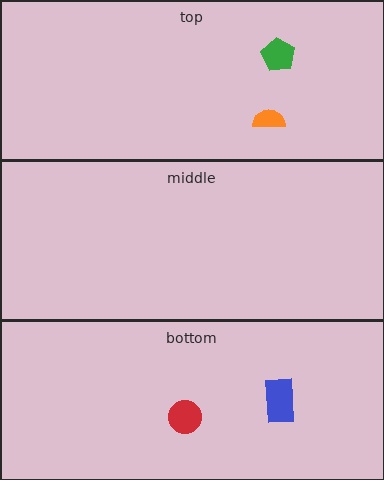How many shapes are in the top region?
2.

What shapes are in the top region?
The green pentagon, the orange semicircle.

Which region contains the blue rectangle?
The bottom region.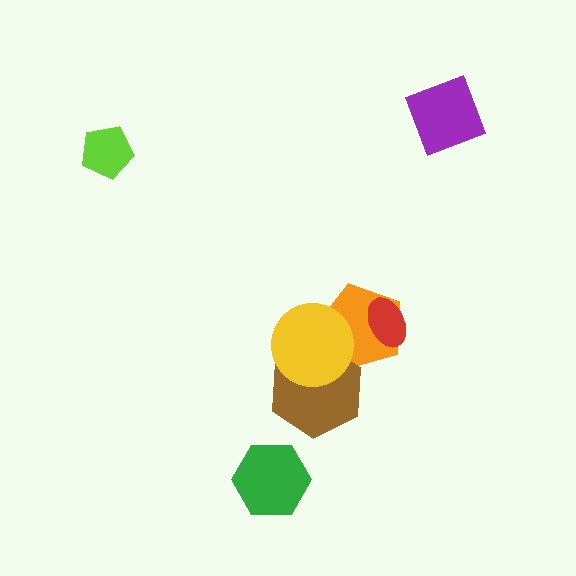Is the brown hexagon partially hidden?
Yes, it is partially covered by another shape.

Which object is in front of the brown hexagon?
The yellow circle is in front of the brown hexagon.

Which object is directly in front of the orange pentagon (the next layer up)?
The brown hexagon is directly in front of the orange pentagon.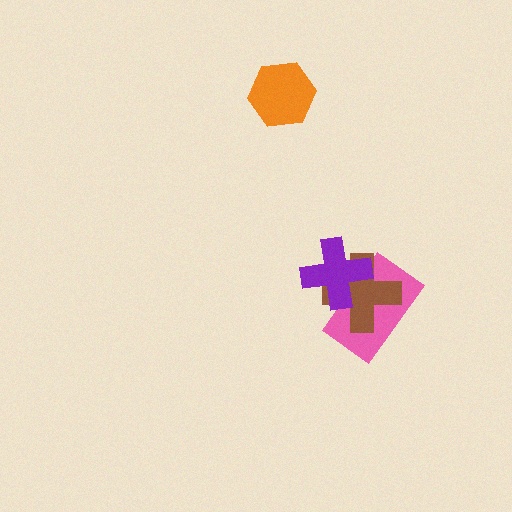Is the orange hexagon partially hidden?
No, no other shape covers it.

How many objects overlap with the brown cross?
2 objects overlap with the brown cross.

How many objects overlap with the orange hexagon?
0 objects overlap with the orange hexagon.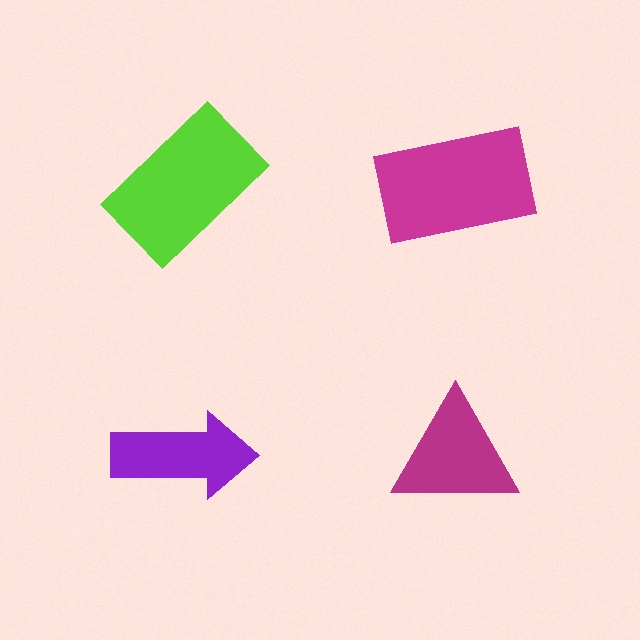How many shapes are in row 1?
2 shapes.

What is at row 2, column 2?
A magenta triangle.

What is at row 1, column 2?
A magenta rectangle.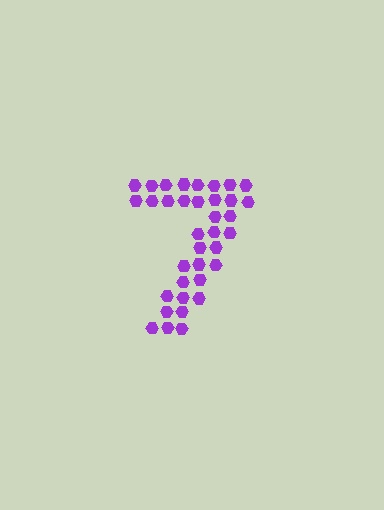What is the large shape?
The large shape is the digit 7.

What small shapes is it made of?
It is made of small hexagons.